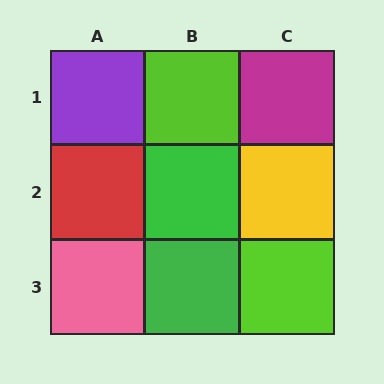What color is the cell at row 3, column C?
Lime.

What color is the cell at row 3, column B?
Green.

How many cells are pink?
1 cell is pink.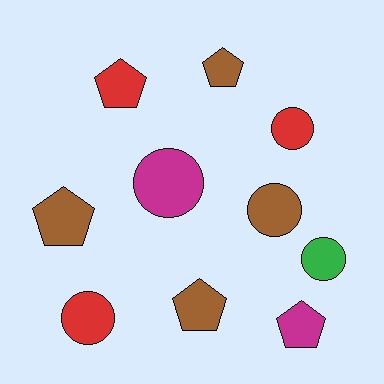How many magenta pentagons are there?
There is 1 magenta pentagon.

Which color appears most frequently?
Brown, with 4 objects.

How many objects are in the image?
There are 10 objects.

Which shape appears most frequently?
Circle, with 5 objects.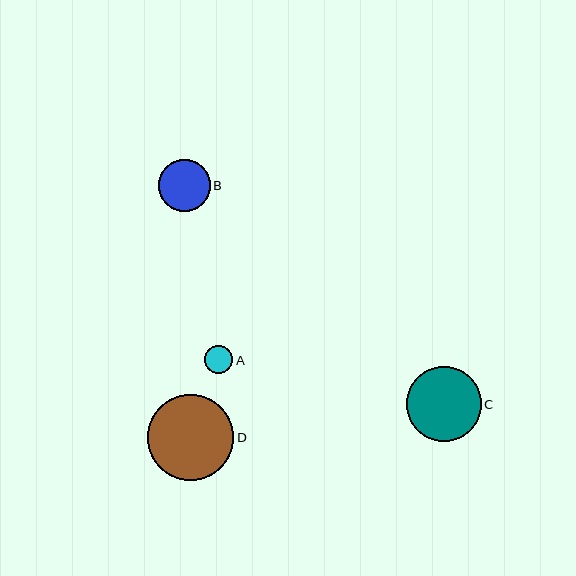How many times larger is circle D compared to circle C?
Circle D is approximately 1.2 times the size of circle C.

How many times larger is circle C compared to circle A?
Circle C is approximately 2.7 times the size of circle A.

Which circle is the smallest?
Circle A is the smallest with a size of approximately 28 pixels.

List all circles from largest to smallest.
From largest to smallest: D, C, B, A.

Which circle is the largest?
Circle D is the largest with a size of approximately 86 pixels.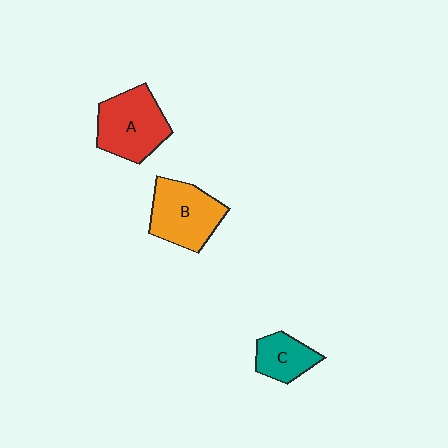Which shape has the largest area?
Shape A (red).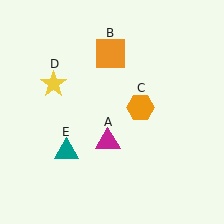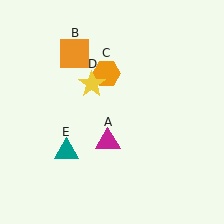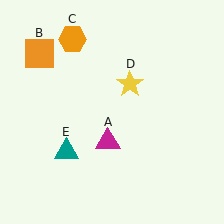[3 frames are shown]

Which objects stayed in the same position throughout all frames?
Magenta triangle (object A) and teal triangle (object E) remained stationary.